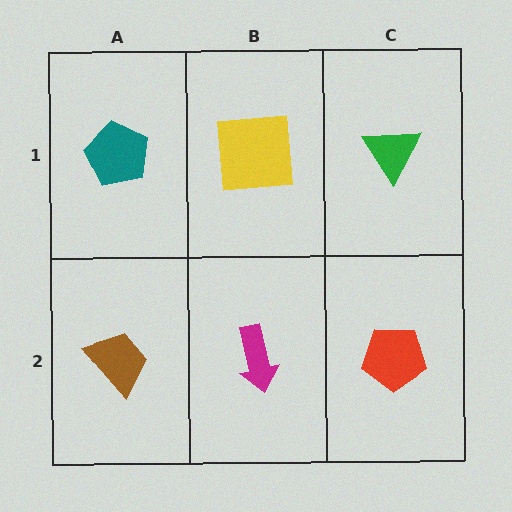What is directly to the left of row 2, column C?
A magenta arrow.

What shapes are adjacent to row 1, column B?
A magenta arrow (row 2, column B), a teal pentagon (row 1, column A), a green triangle (row 1, column C).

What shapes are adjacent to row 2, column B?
A yellow square (row 1, column B), a brown trapezoid (row 2, column A), a red pentagon (row 2, column C).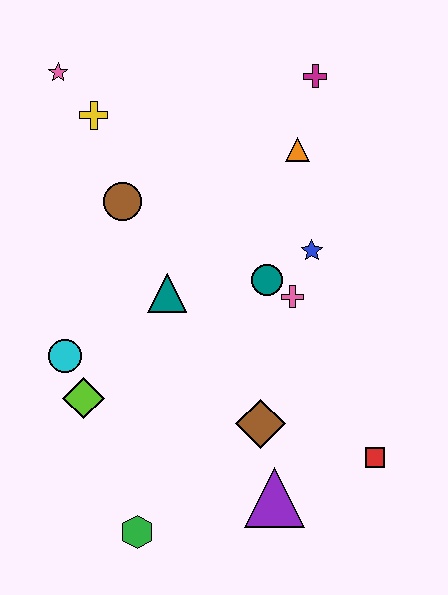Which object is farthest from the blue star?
The green hexagon is farthest from the blue star.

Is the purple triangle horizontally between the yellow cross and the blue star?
Yes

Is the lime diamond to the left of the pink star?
No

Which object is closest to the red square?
The purple triangle is closest to the red square.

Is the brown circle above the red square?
Yes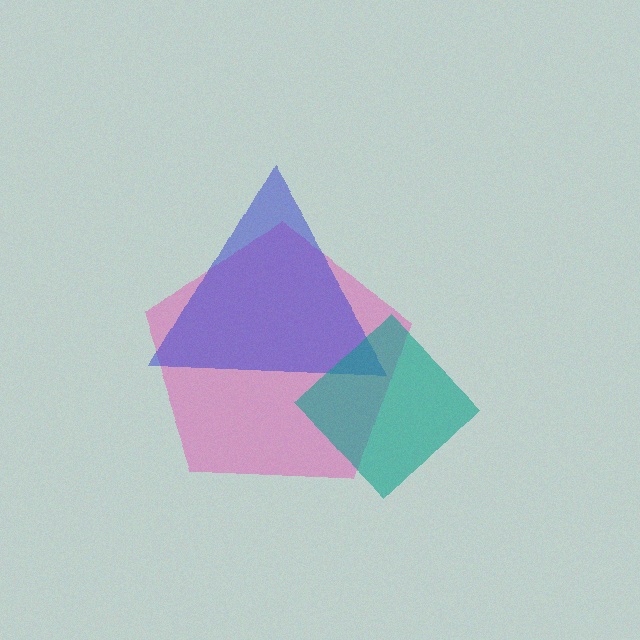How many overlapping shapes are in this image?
There are 3 overlapping shapes in the image.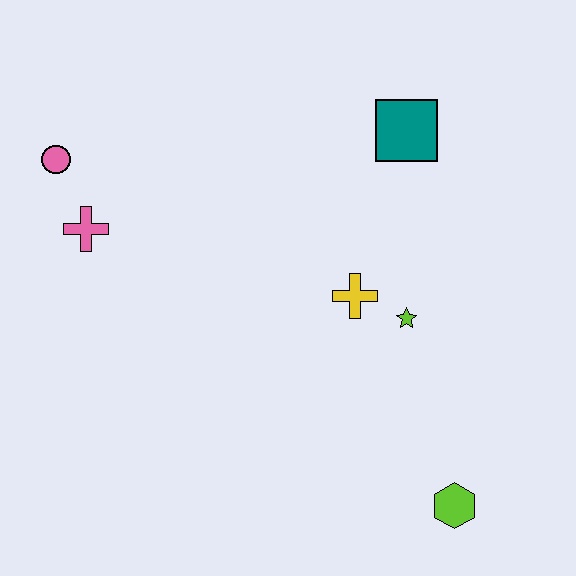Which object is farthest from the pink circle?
The lime hexagon is farthest from the pink circle.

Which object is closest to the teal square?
The yellow cross is closest to the teal square.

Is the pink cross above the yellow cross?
Yes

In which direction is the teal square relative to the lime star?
The teal square is above the lime star.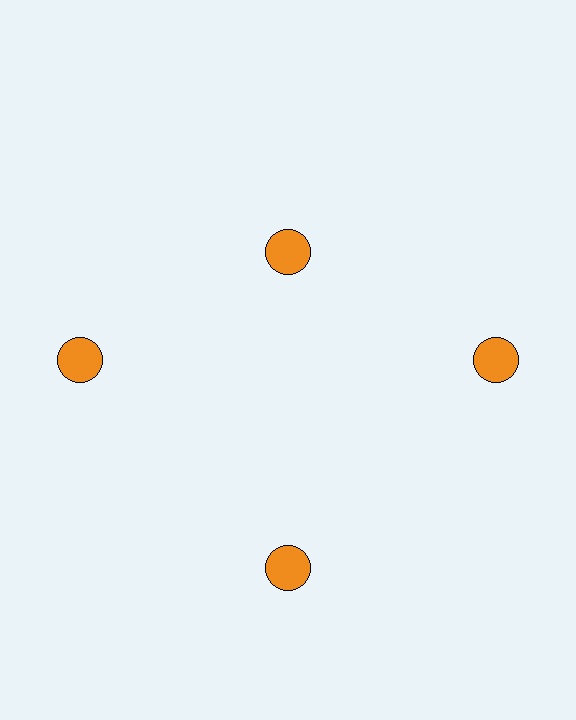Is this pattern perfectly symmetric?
No. The 4 orange circles are arranged in a ring, but one element near the 12 o'clock position is pulled inward toward the center, breaking the 4-fold rotational symmetry.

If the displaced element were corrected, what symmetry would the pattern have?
It would have 4-fold rotational symmetry — the pattern would map onto itself every 90 degrees.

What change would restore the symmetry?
The symmetry would be restored by moving it outward, back onto the ring so that all 4 circles sit at equal angles and equal distance from the center.